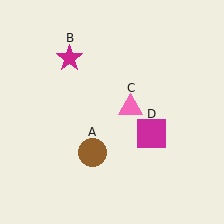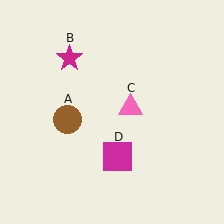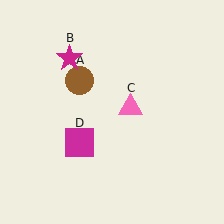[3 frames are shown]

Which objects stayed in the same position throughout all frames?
Magenta star (object B) and pink triangle (object C) remained stationary.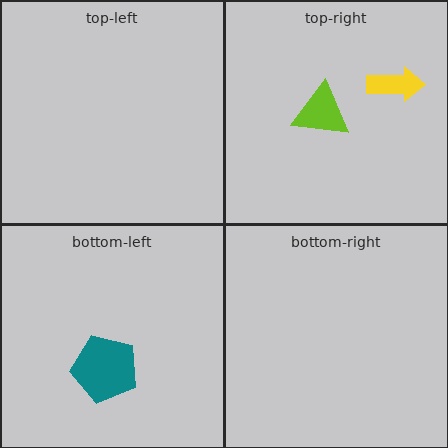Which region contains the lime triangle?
The top-right region.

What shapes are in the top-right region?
The yellow arrow, the lime triangle.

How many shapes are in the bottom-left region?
1.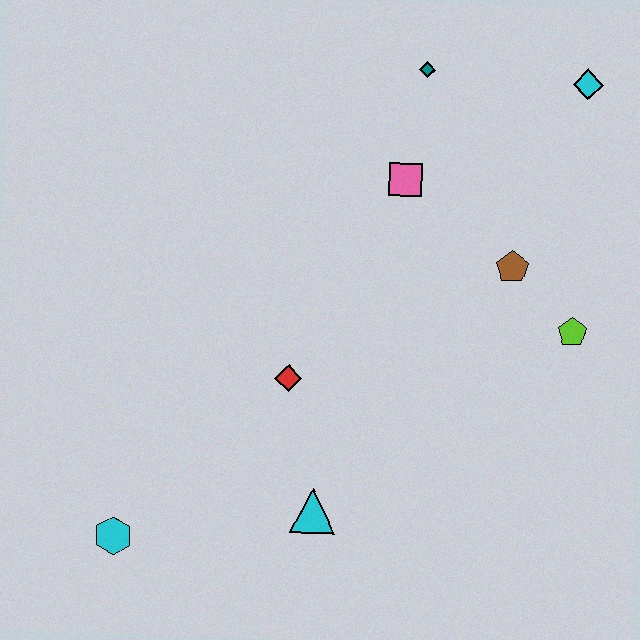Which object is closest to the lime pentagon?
The brown pentagon is closest to the lime pentagon.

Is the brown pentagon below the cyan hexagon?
No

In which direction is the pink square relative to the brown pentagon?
The pink square is to the left of the brown pentagon.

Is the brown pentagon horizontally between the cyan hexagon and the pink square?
No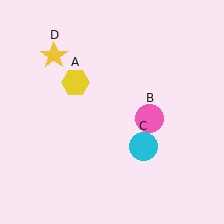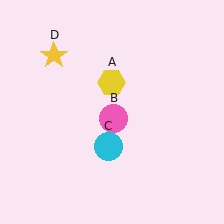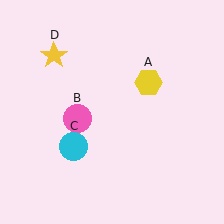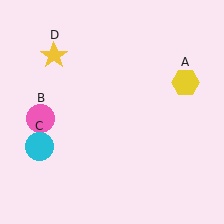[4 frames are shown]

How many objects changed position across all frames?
3 objects changed position: yellow hexagon (object A), pink circle (object B), cyan circle (object C).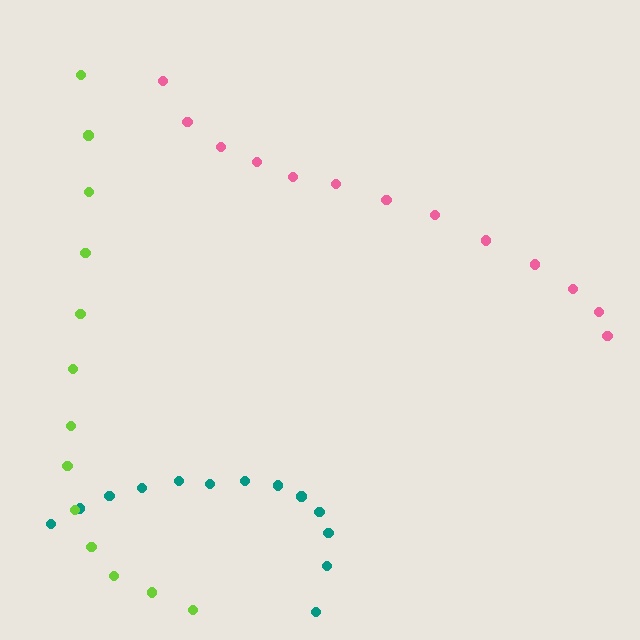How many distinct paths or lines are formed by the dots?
There are 3 distinct paths.